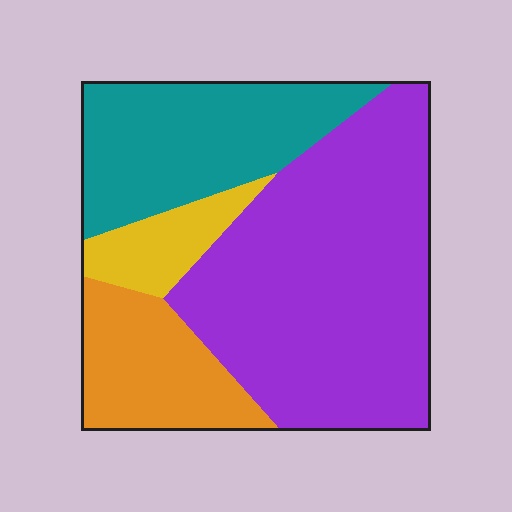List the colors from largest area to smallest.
From largest to smallest: purple, teal, orange, yellow.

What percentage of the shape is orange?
Orange takes up less than a quarter of the shape.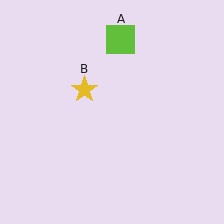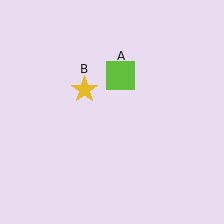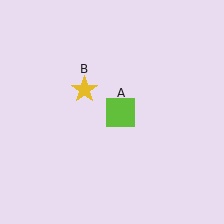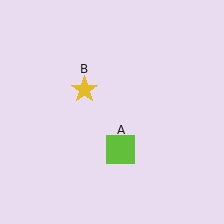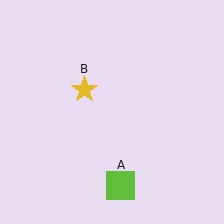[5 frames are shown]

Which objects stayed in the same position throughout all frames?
Yellow star (object B) remained stationary.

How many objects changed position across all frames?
1 object changed position: lime square (object A).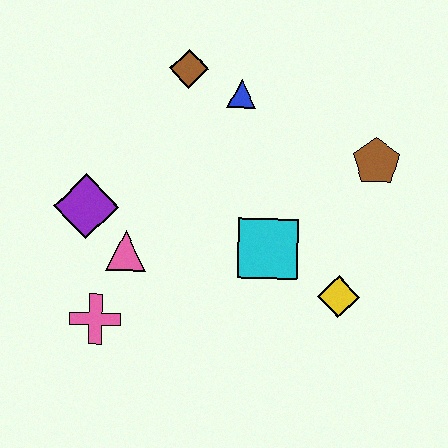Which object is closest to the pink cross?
The pink triangle is closest to the pink cross.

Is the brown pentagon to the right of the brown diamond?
Yes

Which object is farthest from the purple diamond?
The brown pentagon is farthest from the purple diamond.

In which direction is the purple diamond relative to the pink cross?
The purple diamond is above the pink cross.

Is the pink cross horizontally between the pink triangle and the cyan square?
No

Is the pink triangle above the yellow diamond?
Yes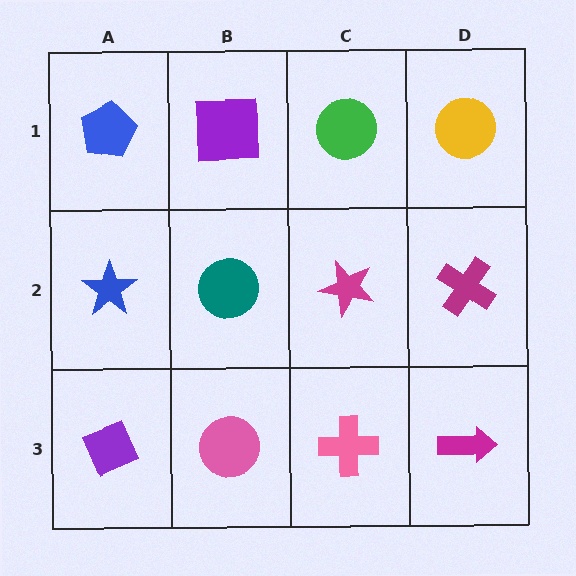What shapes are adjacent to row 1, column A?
A blue star (row 2, column A), a purple square (row 1, column B).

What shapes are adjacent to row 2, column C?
A green circle (row 1, column C), a pink cross (row 3, column C), a teal circle (row 2, column B), a magenta cross (row 2, column D).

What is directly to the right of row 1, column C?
A yellow circle.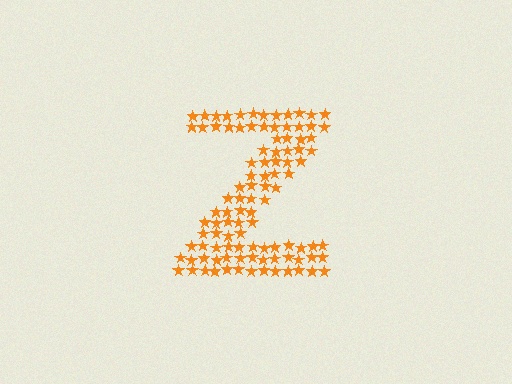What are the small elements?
The small elements are stars.